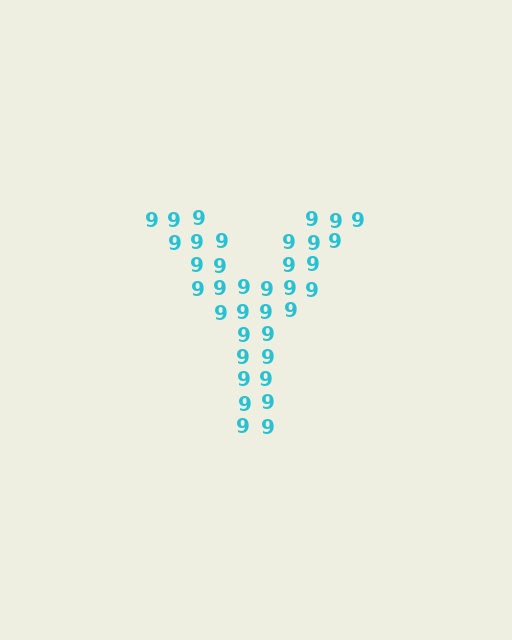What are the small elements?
The small elements are digit 9's.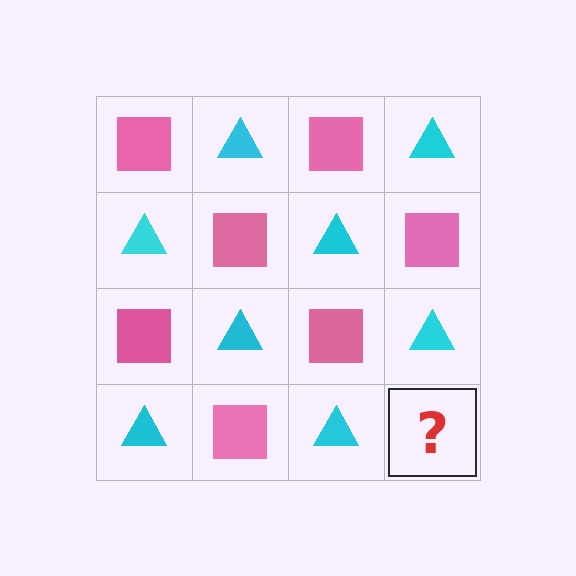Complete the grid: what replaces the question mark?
The question mark should be replaced with a pink square.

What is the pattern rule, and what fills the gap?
The rule is that it alternates pink square and cyan triangle in a checkerboard pattern. The gap should be filled with a pink square.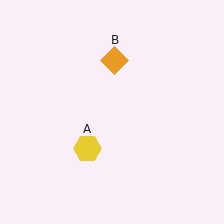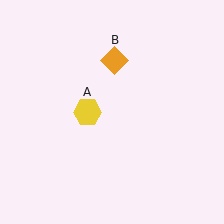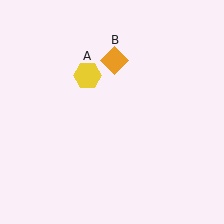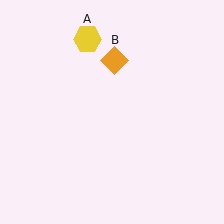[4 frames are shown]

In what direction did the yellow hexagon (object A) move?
The yellow hexagon (object A) moved up.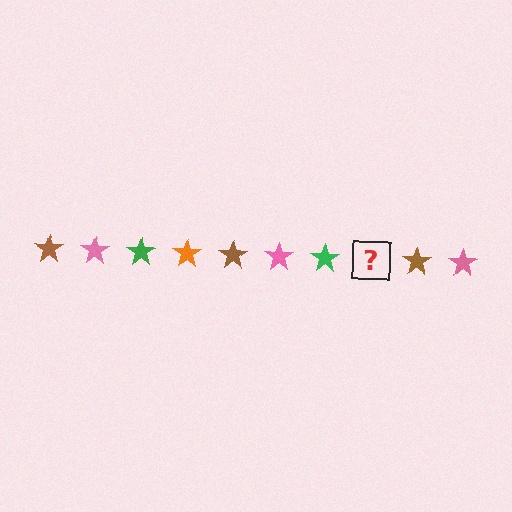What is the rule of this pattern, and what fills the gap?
The rule is that the pattern cycles through brown, pink, green, orange stars. The gap should be filled with an orange star.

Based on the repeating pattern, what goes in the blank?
The blank should be an orange star.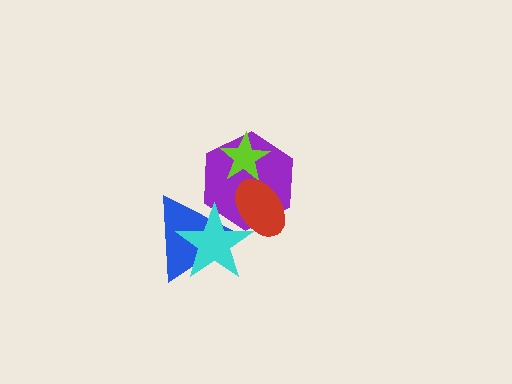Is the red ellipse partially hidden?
No, no other shape covers it.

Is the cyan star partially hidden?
Yes, it is partially covered by another shape.